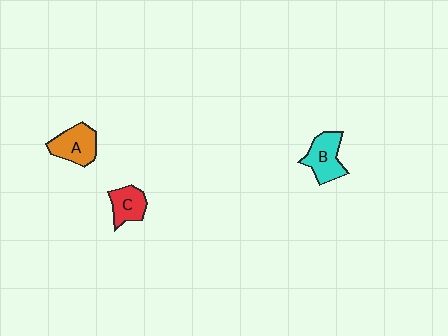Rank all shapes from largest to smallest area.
From largest to smallest: B (cyan), A (orange), C (red).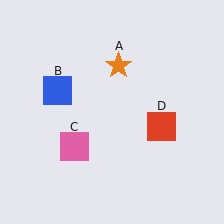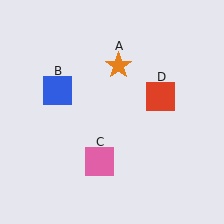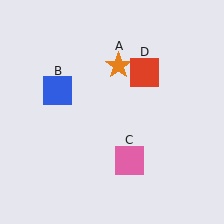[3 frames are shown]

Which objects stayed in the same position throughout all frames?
Orange star (object A) and blue square (object B) remained stationary.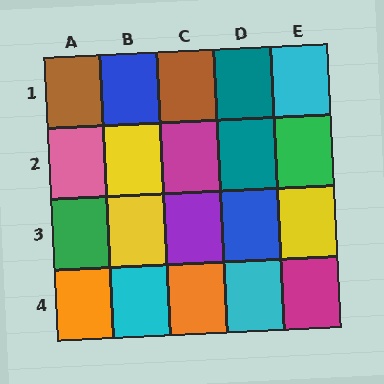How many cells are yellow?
3 cells are yellow.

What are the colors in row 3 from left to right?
Green, yellow, purple, blue, yellow.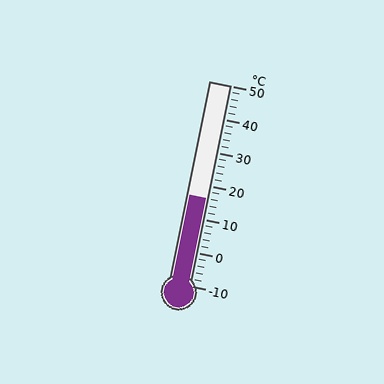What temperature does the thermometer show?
The thermometer shows approximately 16°C.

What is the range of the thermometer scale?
The thermometer scale ranges from -10°C to 50°C.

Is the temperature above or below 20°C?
The temperature is below 20°C.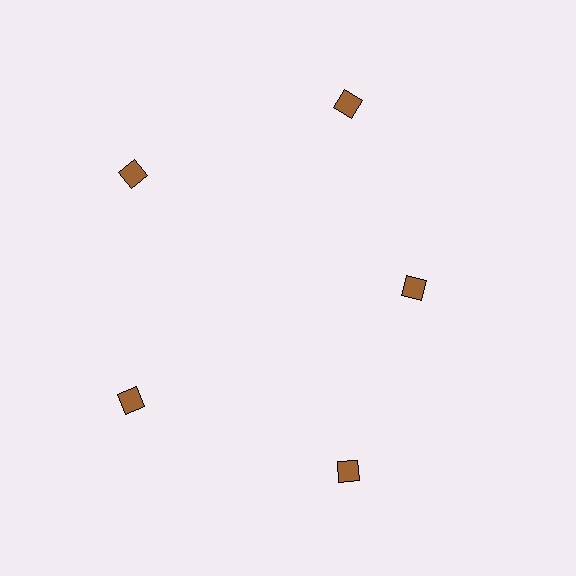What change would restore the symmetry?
The symmetry would be restored by moving it outward, back onto the ring so that all 5 diamonds sit at equal angles and equal distance from the center.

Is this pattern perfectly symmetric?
No. The 5 brown diamonds are arranged in a ring, but one element near the 3 o'clock position is pulled inward toward the center, breaking the 5-fold rotational symmetry.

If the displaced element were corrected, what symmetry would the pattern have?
It would have 5-fold rotational symmetry — the pattern would map onto itself every 72 degrees.